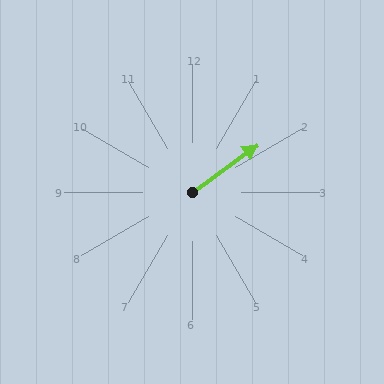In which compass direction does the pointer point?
Northeast.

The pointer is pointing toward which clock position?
Roughly 2 o'clock.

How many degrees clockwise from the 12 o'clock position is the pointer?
Approximately 54 degrees.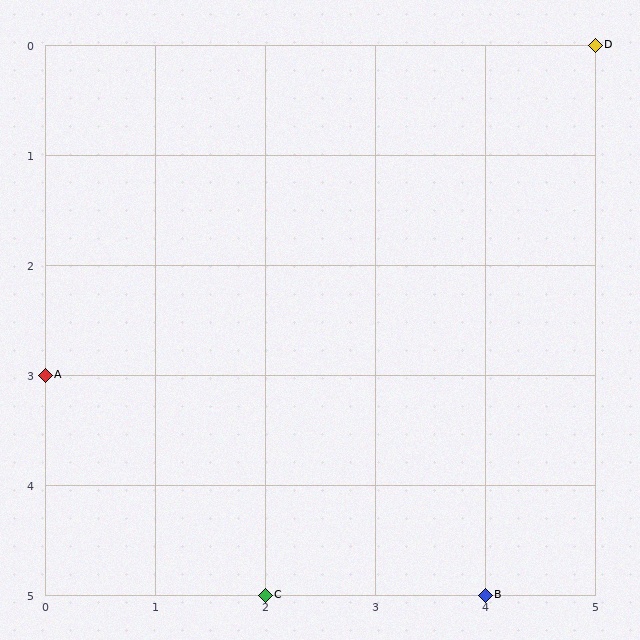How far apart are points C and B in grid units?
Points C and B are 2 columns apart.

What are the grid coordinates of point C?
Point C is at grid coordinates (2, 5).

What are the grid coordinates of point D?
Point D is at grid coordinates (5, 0).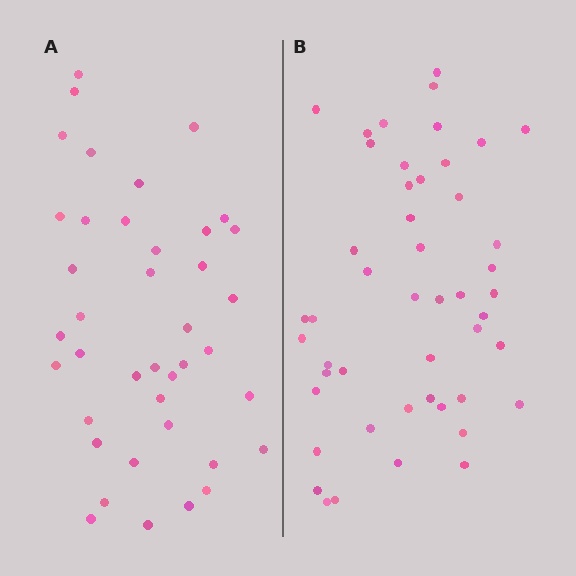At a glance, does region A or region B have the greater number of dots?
Region B (the right region) has more dots.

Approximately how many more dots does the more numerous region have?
Region B has roughly 8 or so more dots than region A.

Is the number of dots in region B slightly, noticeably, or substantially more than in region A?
Region B has only slightly more — the two regions are fairly close. The ratio is roughly 1.2 to 1.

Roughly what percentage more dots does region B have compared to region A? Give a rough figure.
About 20% more.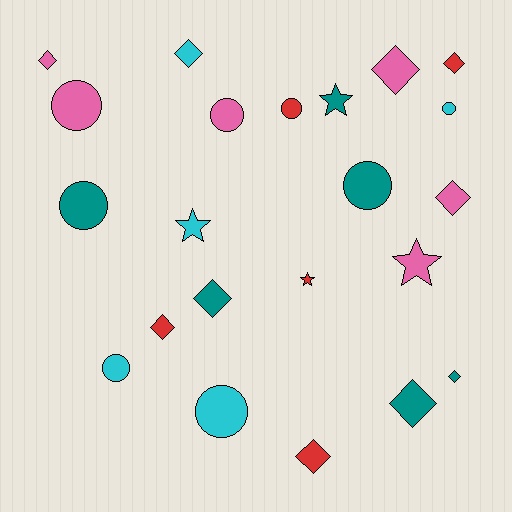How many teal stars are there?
There is 1 teal star.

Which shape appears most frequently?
Diamond, with 10 objects.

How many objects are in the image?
There are 22 objects.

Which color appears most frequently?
Teal, with 6 objects.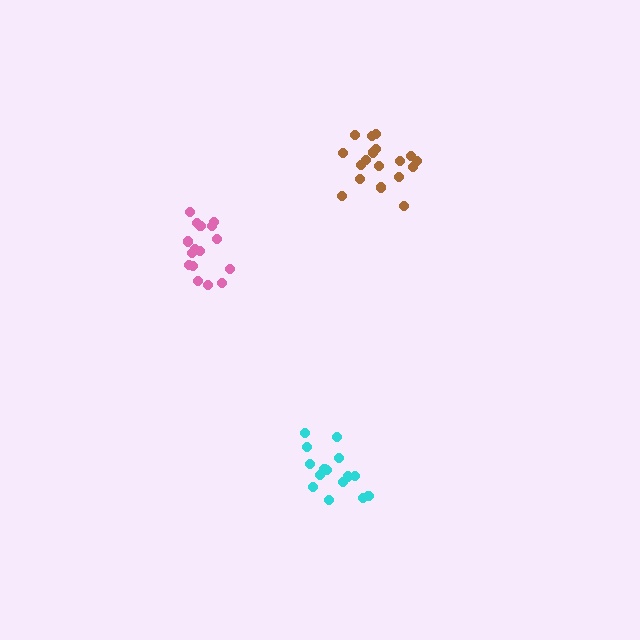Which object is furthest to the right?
The brown cluster is rightmost.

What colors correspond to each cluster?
The clusters are colored: pink, cyan, brown.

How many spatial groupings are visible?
There are 3 spatial groupings.